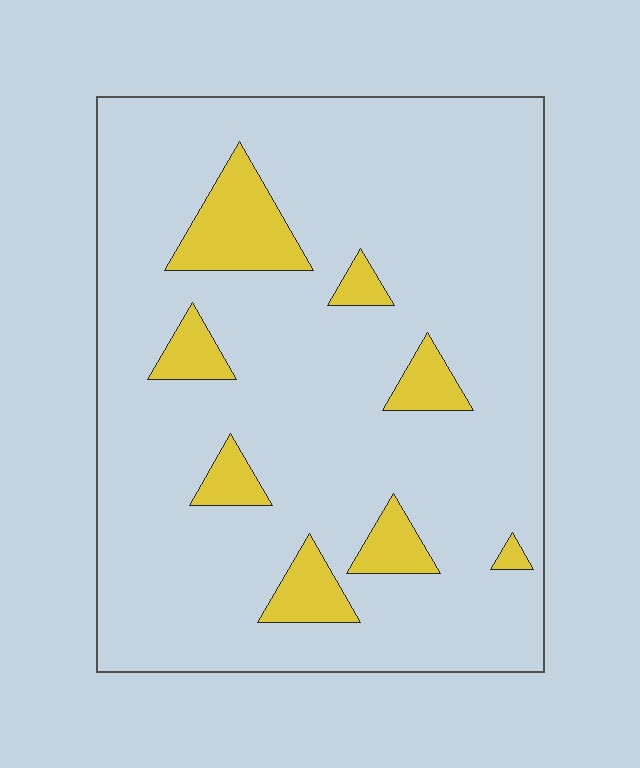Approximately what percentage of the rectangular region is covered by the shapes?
Approximately 10%.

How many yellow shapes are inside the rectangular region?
8.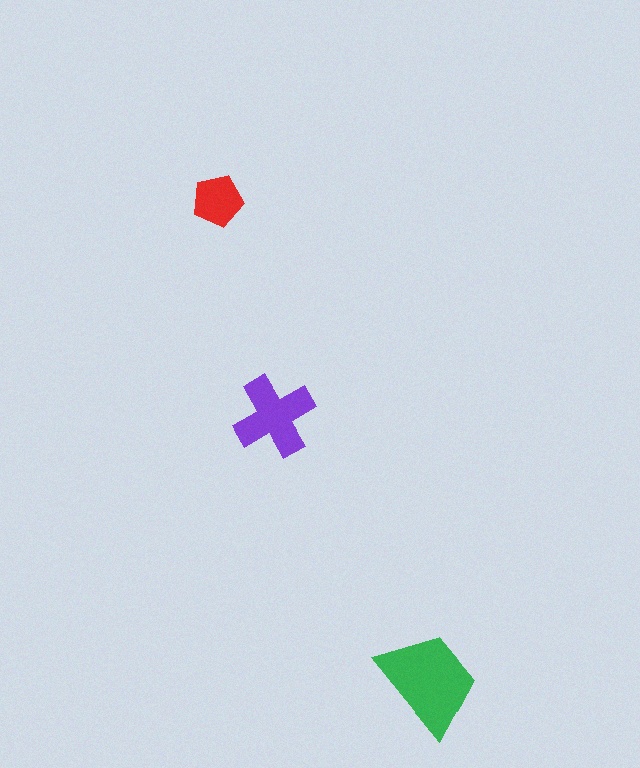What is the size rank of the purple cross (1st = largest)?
2nd.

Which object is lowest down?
The green trapezoid is bottommost.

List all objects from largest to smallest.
The green trapezoid, the purple cross, the red pentagon.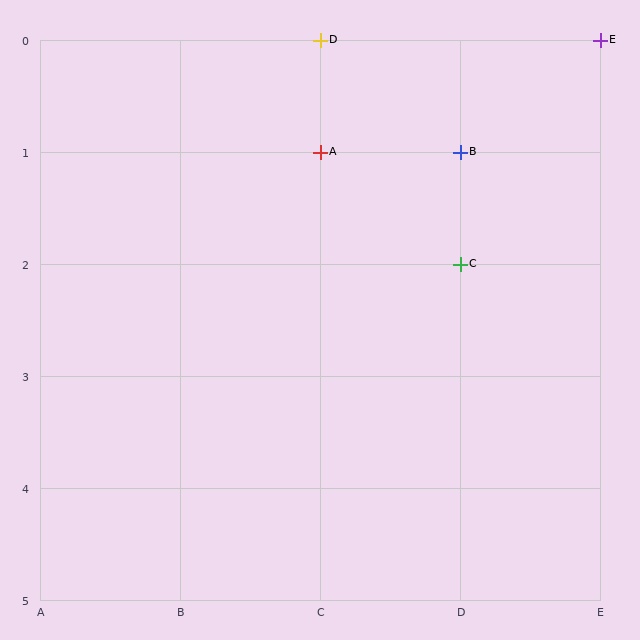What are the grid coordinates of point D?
Point D is at grid coordinates (C, 0).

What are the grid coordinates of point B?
Point B is at grid coordinates (D, 1).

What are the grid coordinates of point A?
Point A is at grid coordinates (C, 1).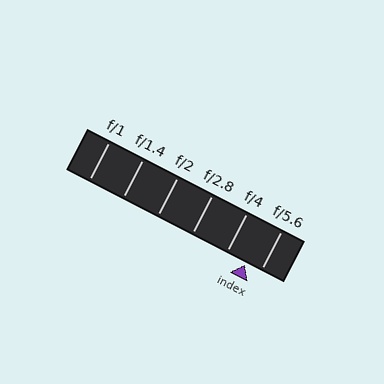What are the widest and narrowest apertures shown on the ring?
The widest aperture shown is f/1 and the narrowest is f/5.6.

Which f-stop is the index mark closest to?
The index mark is closest to f/5.6.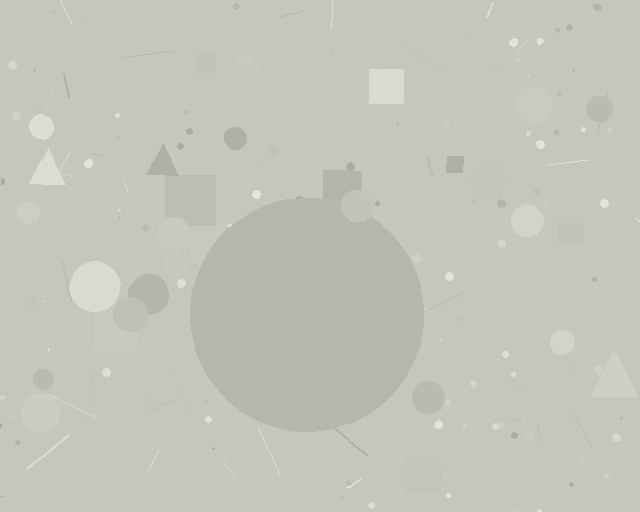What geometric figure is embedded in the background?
A circle is embedded in the background.